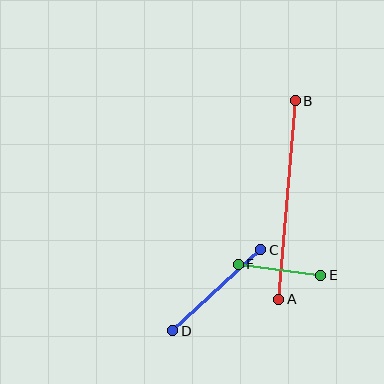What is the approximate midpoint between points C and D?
The midpoint is at approximately (217, 290) pixels.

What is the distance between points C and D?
The distance is approximately 120 pixels.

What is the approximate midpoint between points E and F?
The midpoint is at approximately (280, 270) pixels.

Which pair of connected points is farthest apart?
Points A and B are farthest apart.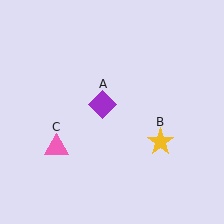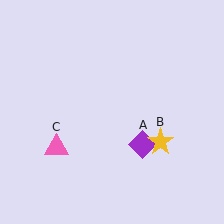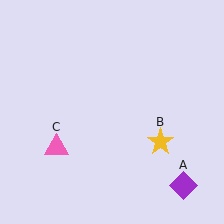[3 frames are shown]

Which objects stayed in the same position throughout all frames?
Yellow star (object B) and pink triangle (object C) remained stationary.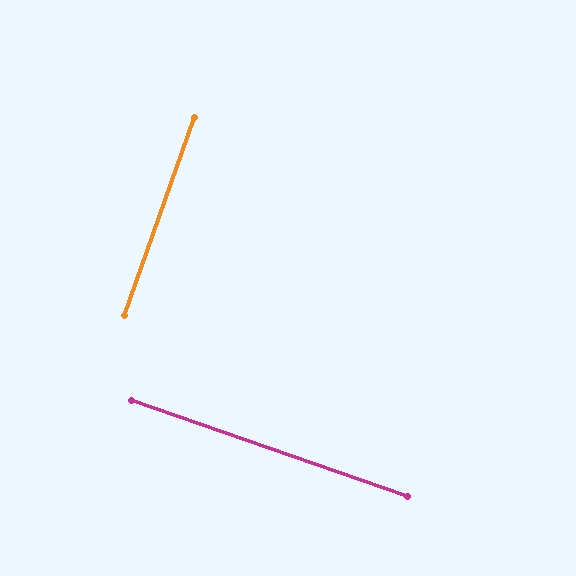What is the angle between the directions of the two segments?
Approximately 90 degrees.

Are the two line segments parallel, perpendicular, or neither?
Perpendicular — they meet at approximately 90°.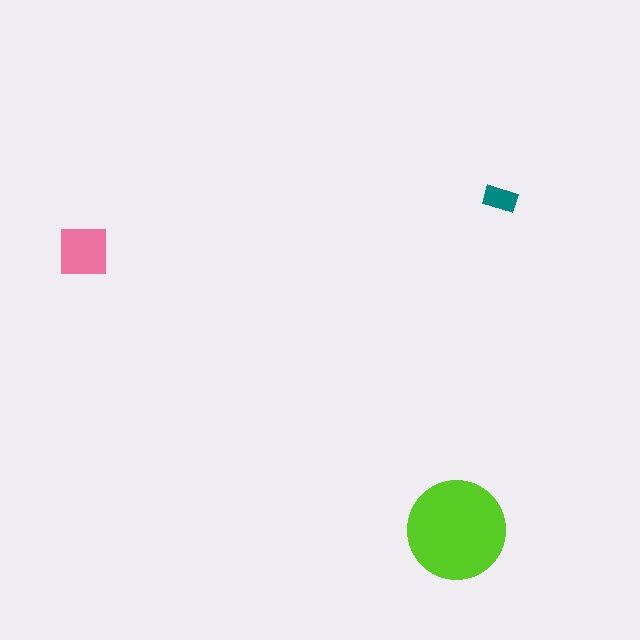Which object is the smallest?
The teal rectangle.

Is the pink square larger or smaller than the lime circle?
Smaller.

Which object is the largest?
The lime circle.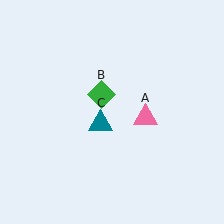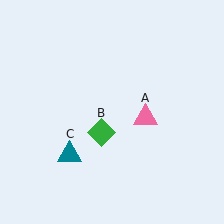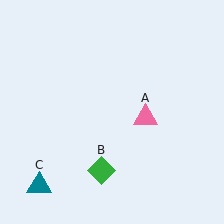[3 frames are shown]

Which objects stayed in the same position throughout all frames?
Pink triangle (object A) remained stationary.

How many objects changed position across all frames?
2 objects changed position: green diamond (object B), teal triangle (object C).